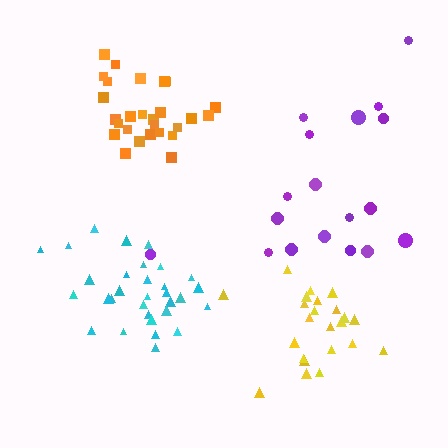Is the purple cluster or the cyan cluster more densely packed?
Cyan.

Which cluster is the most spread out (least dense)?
Purple.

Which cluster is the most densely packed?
Orange.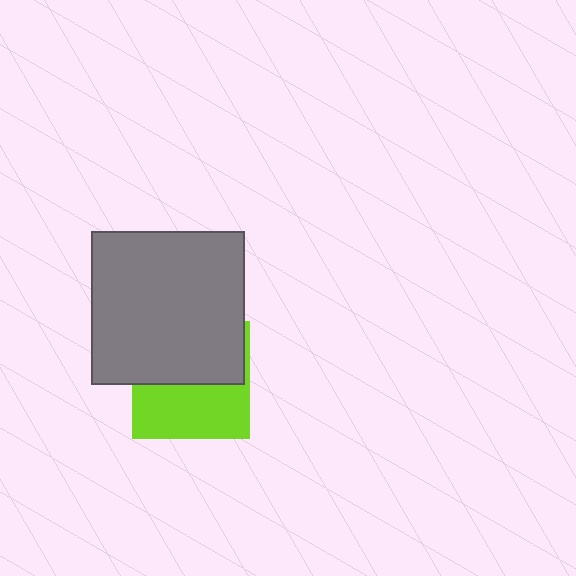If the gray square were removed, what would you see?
You would see the complete lime square.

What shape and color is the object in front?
The object in front is a gray square.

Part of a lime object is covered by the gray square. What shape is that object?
It is a square.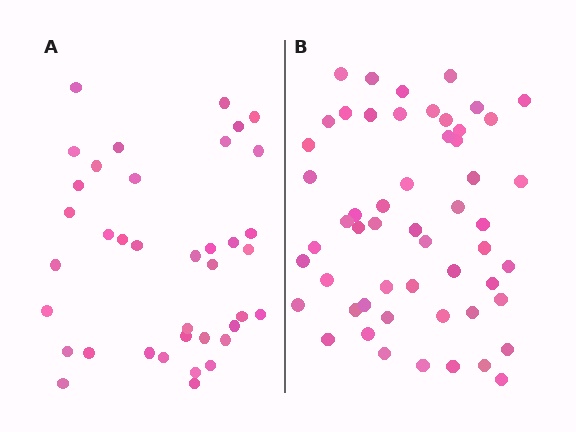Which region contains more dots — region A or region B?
Region B (the right region) has more dots.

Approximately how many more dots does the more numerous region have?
Region B has approximately 15 more dots than region A.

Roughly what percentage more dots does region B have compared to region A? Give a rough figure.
About 40% more.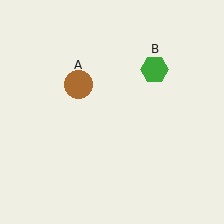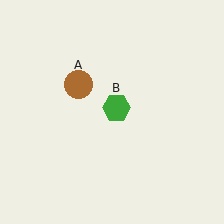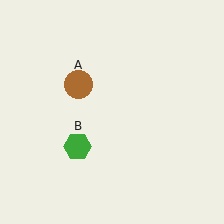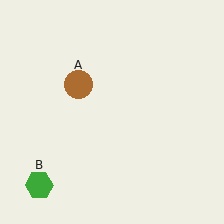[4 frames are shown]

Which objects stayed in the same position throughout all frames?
Brown circle (object A) remained stationary.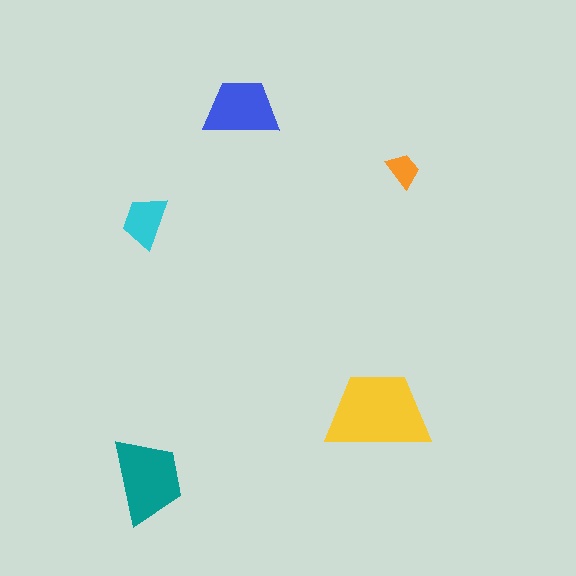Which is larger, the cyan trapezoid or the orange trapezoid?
The cyan one.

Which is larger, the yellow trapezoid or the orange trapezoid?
The yellow one.